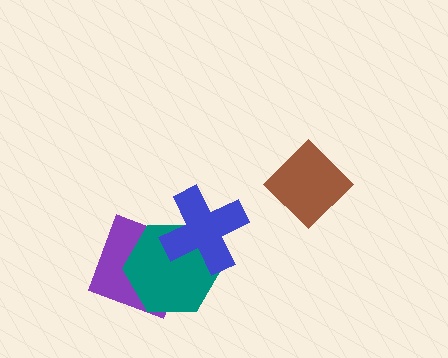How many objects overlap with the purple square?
2 objects overlap with the purple square.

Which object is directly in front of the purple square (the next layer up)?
The teal hexagon is directly in front of the purple square.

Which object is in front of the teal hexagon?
The blue cross is in front of the teal hexagon.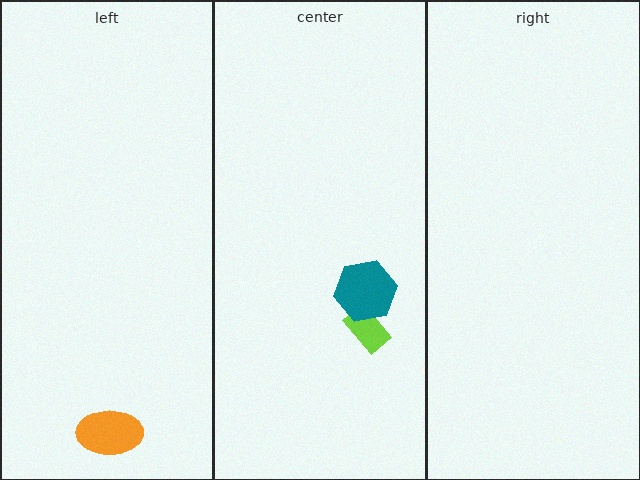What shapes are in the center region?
The lime rectangle, the teal hexagon.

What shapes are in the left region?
The orange ellipse.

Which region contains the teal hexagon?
The center region.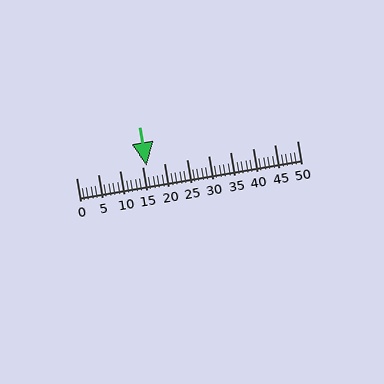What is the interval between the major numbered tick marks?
The major tick marks are spaced 5 units apart.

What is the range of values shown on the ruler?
The ruler shows values from 0 to 50.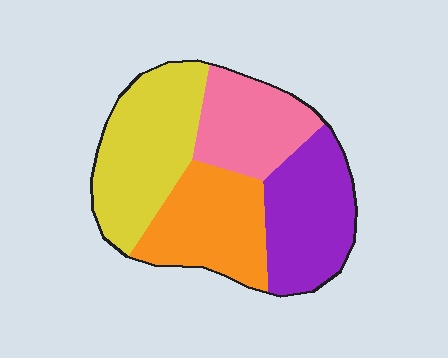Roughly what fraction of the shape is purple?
Purple covers 25% of the shape.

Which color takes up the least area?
Pink, at roughly 20%.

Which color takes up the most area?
Yellow, at roughly 30%.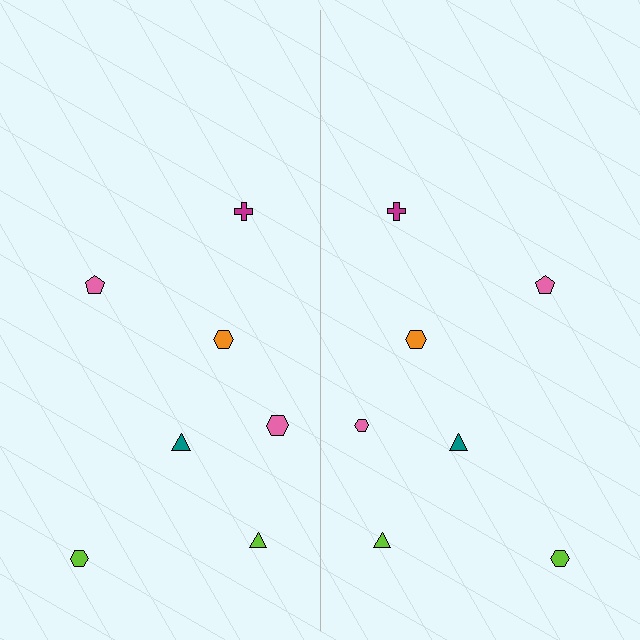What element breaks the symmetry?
The pink hexagon on the right side has a different size than its mirror counterpart.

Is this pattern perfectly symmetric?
No, the pattern is not perfectly symmetric. The pink hexagon on the right side has a different size than its mirror counterpart.